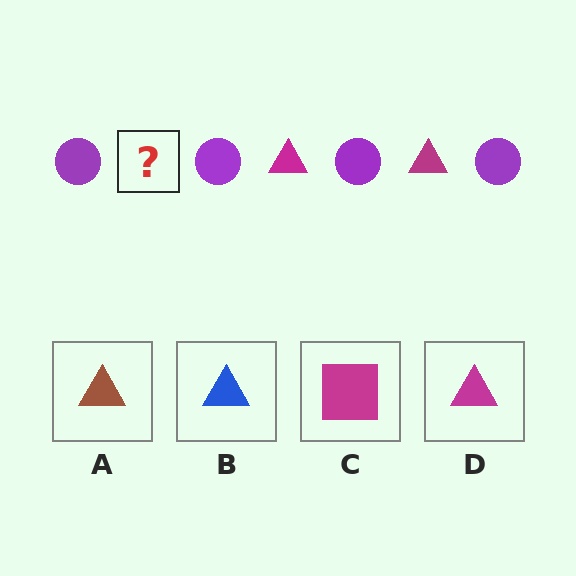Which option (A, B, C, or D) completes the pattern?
D.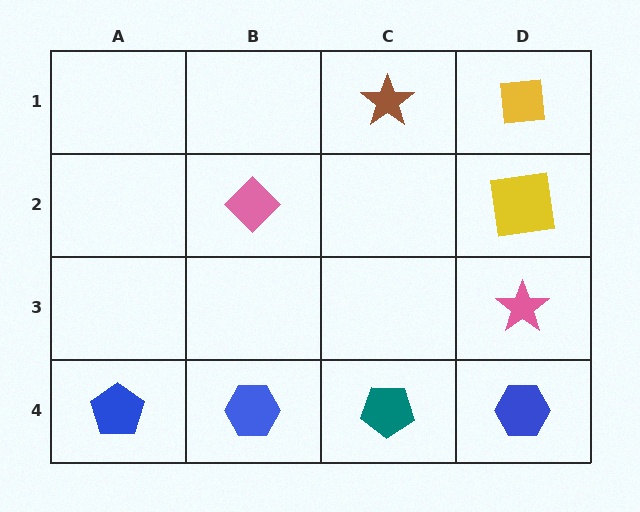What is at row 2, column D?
A yellow square.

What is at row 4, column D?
A blue hexagon.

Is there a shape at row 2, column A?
No, that cell is empty.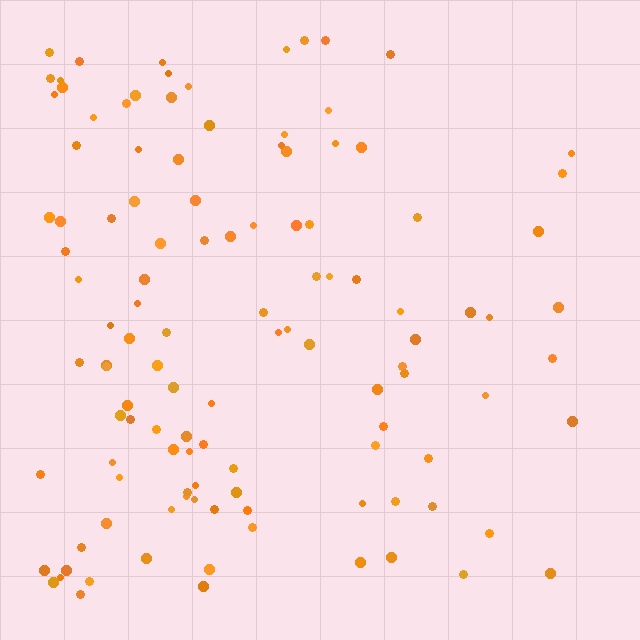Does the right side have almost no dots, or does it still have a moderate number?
Still a moderate number, just noticeably fewer than the left.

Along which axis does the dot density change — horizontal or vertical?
Horizontal.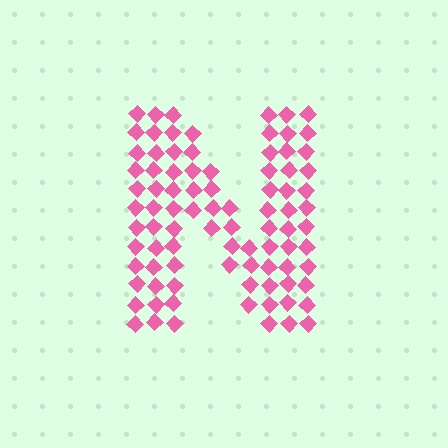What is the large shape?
The large shape is the letter N.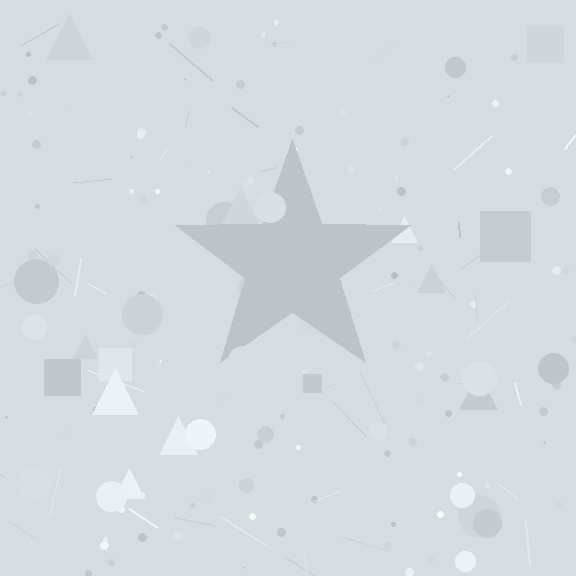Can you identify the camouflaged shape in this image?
The camouflaged shape is a star.